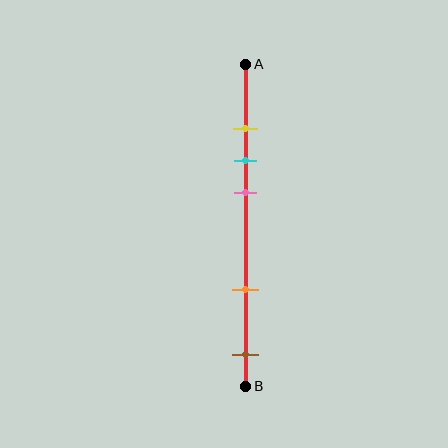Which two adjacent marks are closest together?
The yellow and cyan marks are the closest adjacent pair.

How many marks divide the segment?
There are 5 marks dividing the segment.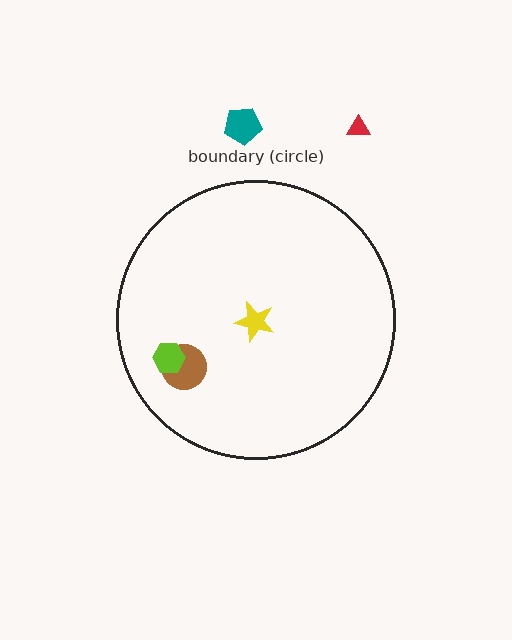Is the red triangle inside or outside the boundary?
Outside.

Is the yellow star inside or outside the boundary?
Inside.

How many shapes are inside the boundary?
3 inside, 2 outside.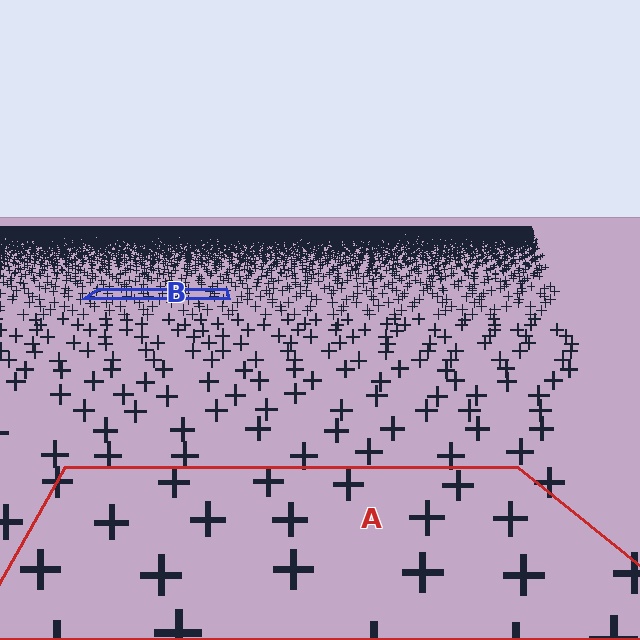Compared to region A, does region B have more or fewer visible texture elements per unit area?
Region B has more texture elements per unit area — they are packed more densely because it is farther away.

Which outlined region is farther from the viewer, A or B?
Region B is farther from the viewer — the texture elements inside it appear smaller and more densely packed.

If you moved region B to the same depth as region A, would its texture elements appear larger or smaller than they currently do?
They would appear larger. At a closer depth, the same texture elements are projected at a bigger on-screen size.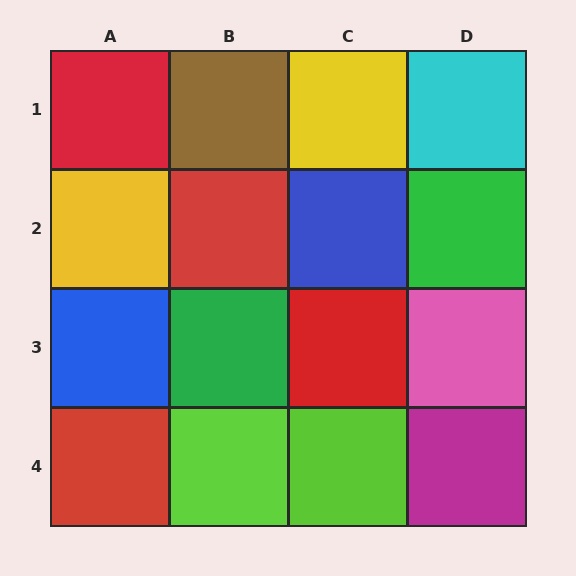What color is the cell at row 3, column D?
Pink.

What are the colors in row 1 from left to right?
Red, brown, yellow, cyan.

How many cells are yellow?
2 cells are yellow.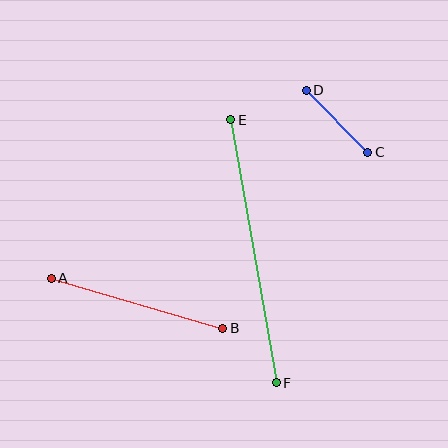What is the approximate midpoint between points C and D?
The midpoint is at approximately (337, 121) pixels.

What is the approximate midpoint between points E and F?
The midpoint is at approximately (254, 251) pixels.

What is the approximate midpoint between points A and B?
The midpoint is at approximately (137, 303) pixels.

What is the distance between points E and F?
The distance is approximately 267 pixels.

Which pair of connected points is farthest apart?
Points E and F are farthest apart.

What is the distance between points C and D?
The distance is approximately 87 pixels.